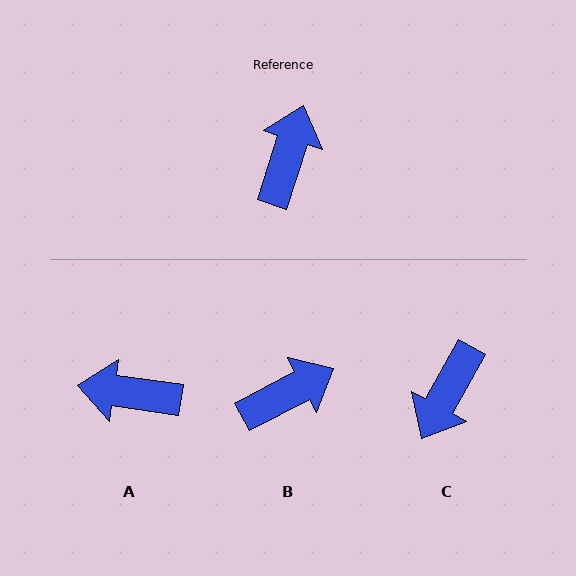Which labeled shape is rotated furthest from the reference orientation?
C, about 169 degrees away.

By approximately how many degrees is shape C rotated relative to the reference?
Approximately 169 degrees counter-clockwise.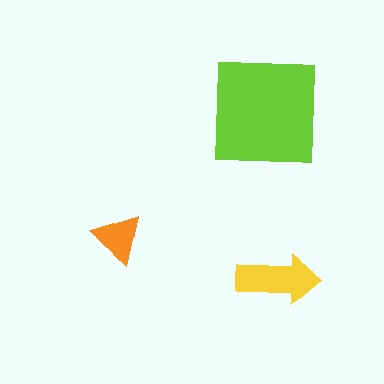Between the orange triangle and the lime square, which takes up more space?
The lime square.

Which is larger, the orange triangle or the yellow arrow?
The yellow arrow.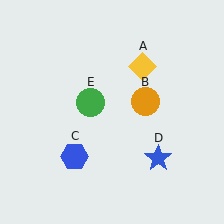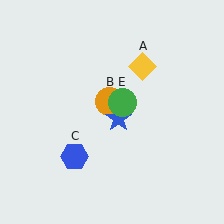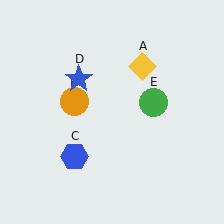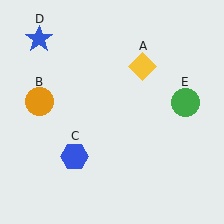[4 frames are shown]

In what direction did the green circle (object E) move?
The green circle (object E) moved right.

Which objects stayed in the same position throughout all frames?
Yellow diamond (object A) and blue hexagon (object C) remained stationary.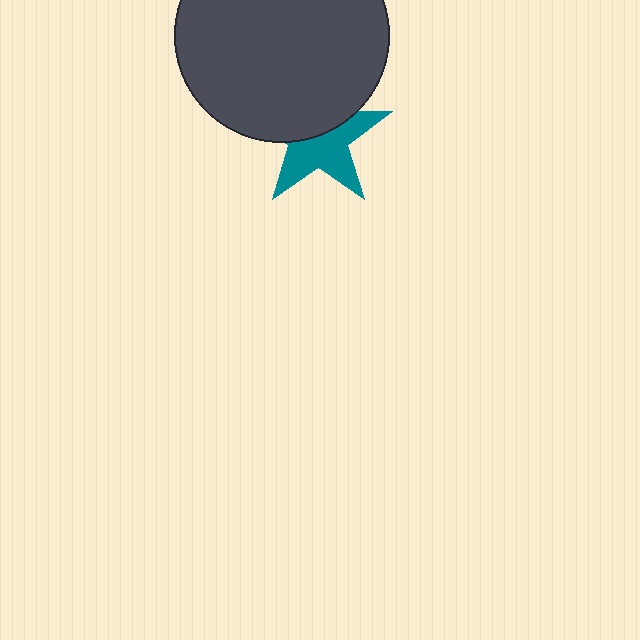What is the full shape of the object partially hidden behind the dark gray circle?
The partially hidden object is a teal star.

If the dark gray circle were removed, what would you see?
You would see the complete teal star.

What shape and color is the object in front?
The object in front is a dark gray circle.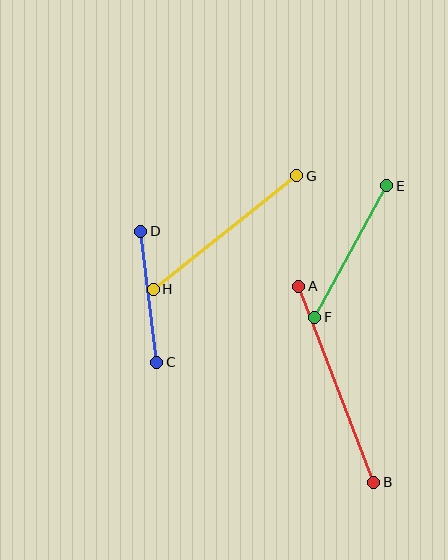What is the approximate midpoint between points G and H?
The midpoint is at approximately (225, 233) pixels.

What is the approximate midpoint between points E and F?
The midpoint is at approximately (351, 252) pixels.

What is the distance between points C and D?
The distance is approximately 132 pixels.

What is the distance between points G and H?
The distance is approximately 183 pixels.